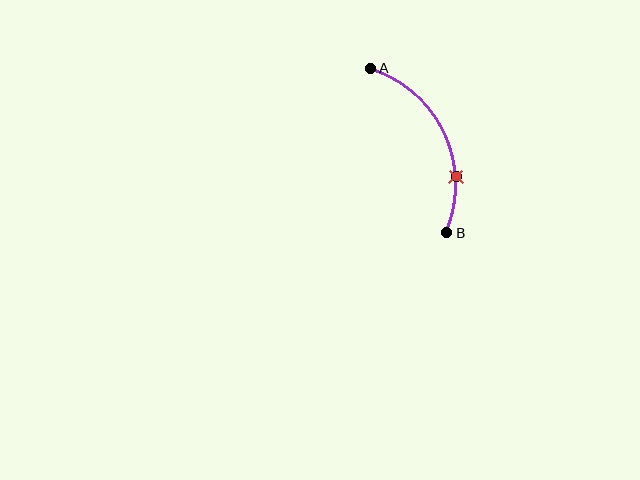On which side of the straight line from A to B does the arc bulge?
The arc bulges to the right of the straight line connecting A and B.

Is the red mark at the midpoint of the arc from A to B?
No. The red mark lies on the arc but is closer to endpoint B. The arc midpoint would be at the point on the curve equidistant along the arc from both A and B.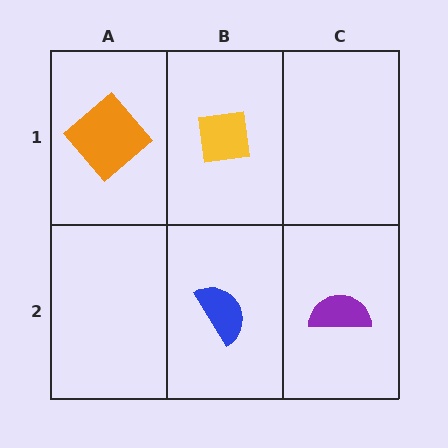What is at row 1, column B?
A yellow square.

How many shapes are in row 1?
2 shapes.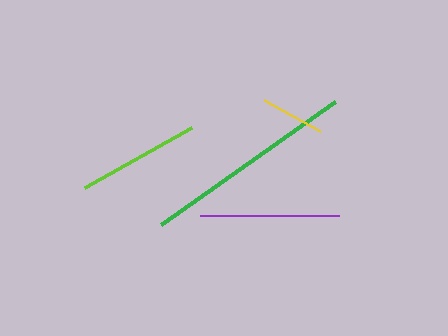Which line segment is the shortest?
The yellow line is the shortest at approximately 64 pixels.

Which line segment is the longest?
The green line is the longest at approximately 213 pixels.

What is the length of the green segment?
The green segment is approximately 213 pixels long.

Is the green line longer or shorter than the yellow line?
The green line is longer than the yellow line.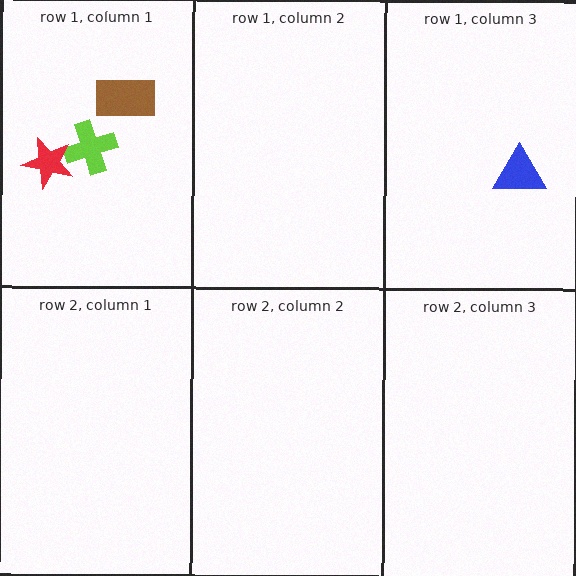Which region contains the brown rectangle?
The row 1, column 1 region.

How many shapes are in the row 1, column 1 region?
3.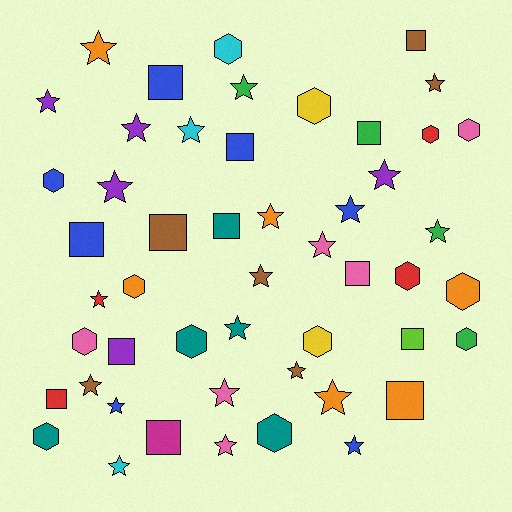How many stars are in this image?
There are 23 stars.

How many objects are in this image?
There are 50 objects.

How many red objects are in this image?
There are 4 red objects.